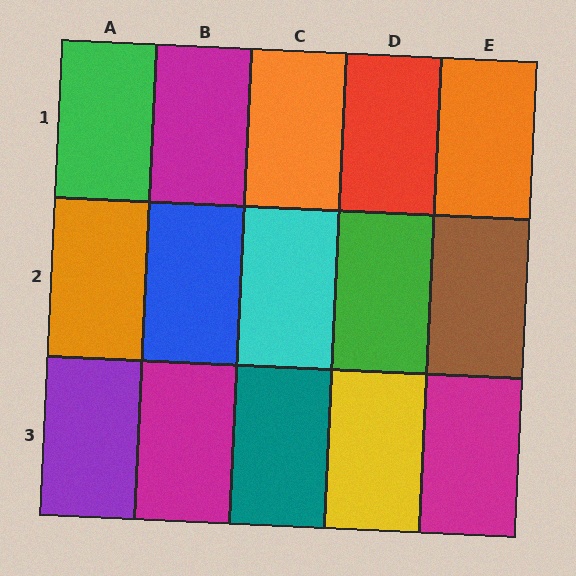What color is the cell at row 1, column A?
Green.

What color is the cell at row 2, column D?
Green.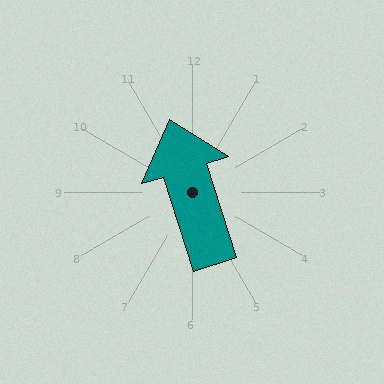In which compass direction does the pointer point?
North.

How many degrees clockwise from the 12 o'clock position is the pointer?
Approximately 343 degrees.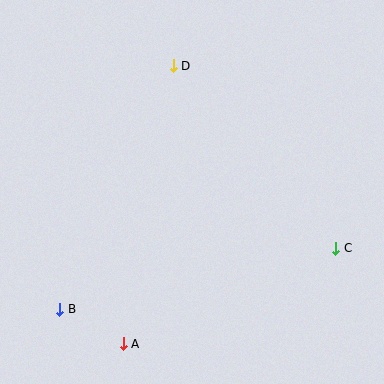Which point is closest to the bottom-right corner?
Point C is closest to the bottom-right corner.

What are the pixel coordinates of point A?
Point A is at (124, 344).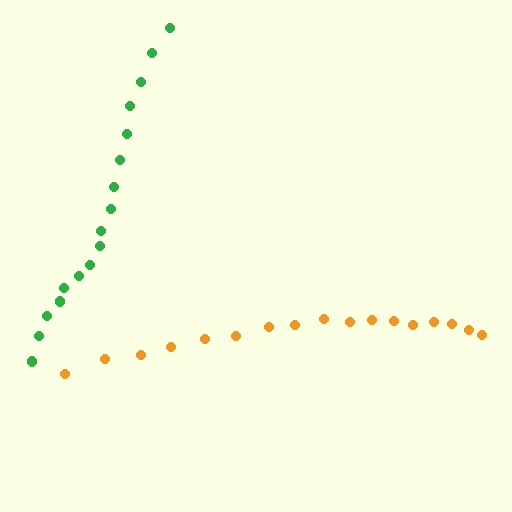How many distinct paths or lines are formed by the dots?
There are 2 distinct paths.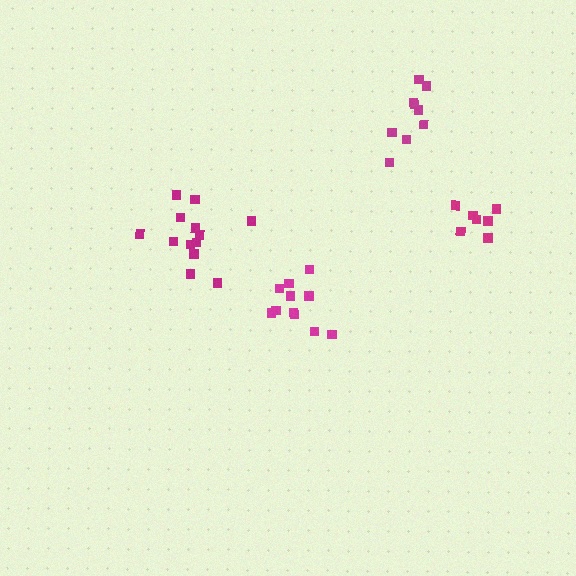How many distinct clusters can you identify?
There are 4 distinct clusters.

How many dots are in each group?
Group 1: 13 dots, Group 2: 11 dots, Group 3: 7 dots, Group 4: 9 dots (40 total).